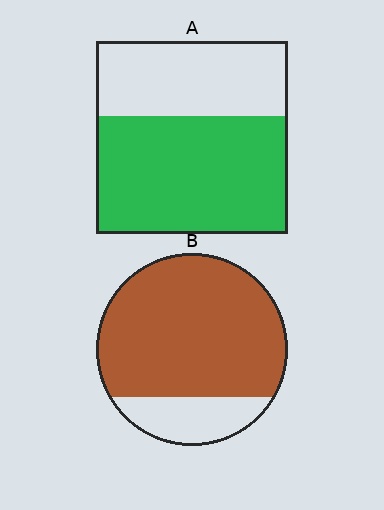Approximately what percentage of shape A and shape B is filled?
A is approximately 60% and B is approximately 80%.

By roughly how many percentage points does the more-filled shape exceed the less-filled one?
By roughly 20 percentage points (B over A).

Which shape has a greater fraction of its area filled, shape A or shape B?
Shape B.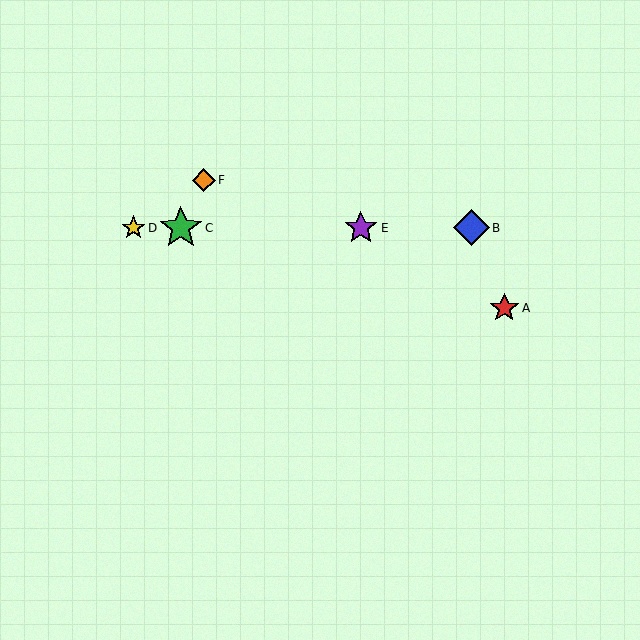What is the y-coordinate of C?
Object C is at y≈228.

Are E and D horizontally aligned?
Yes, both are at y≈228.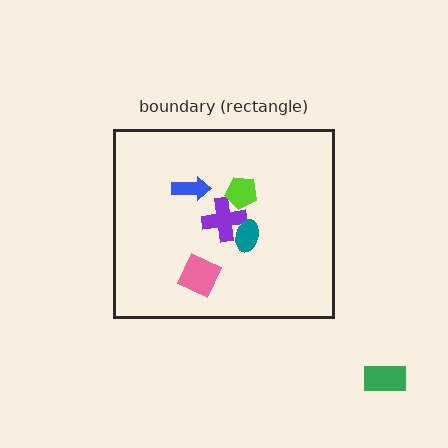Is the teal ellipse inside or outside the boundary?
Inside.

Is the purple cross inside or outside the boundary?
Inside.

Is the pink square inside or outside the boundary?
Inside.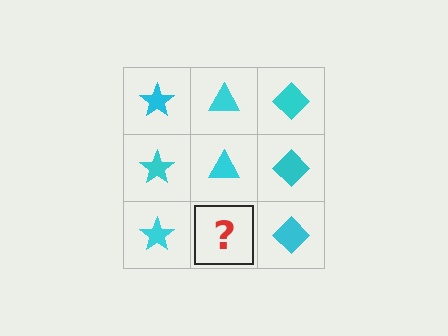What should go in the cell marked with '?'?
The missing cell should contain a cyan triangle.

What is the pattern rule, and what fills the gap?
The rule is that each column has a consistent shape. The gap should be filled with a cyan triangle.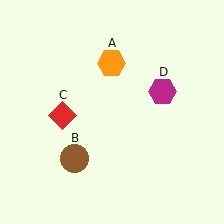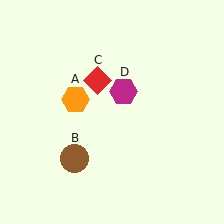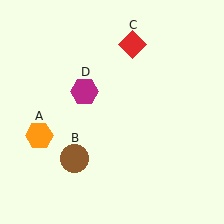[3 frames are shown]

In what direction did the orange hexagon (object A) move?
The orange hexagon (object A) moved down and to the left.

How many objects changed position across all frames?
3 objects changed position: orange hexagon (object A), red diamond (object C), magenta hexagon (object D).